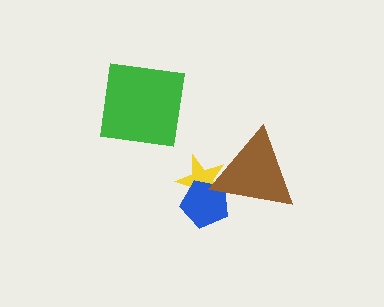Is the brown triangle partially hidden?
No, no other shape covers it.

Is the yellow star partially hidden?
Yes, it is partially covered by another shape.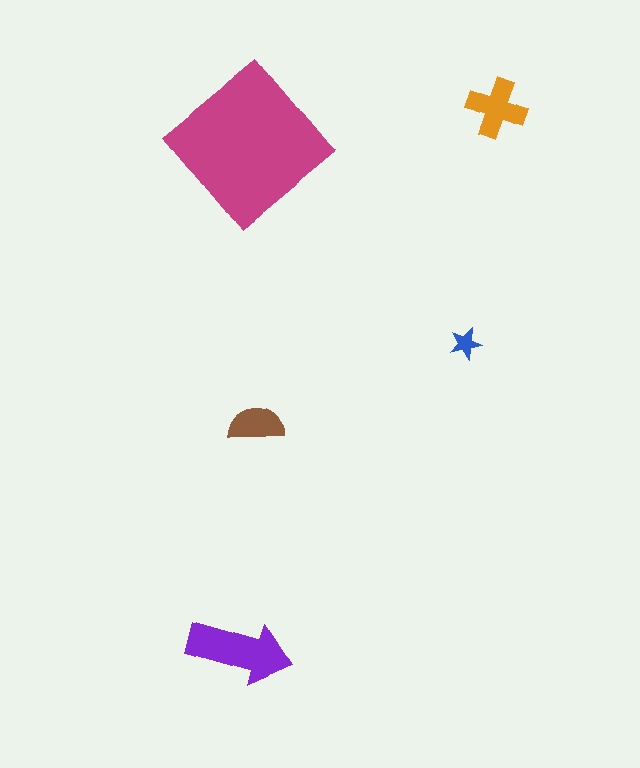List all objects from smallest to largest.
The blue star, the brown semicircle, the orange cross, the purple arrow, the magenta diamond.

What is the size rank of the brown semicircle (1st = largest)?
4th.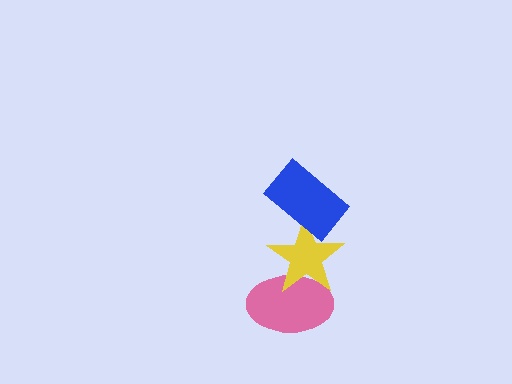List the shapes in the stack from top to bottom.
From top to bottom: the blue rectangle, the yellow star, the pink ellipse.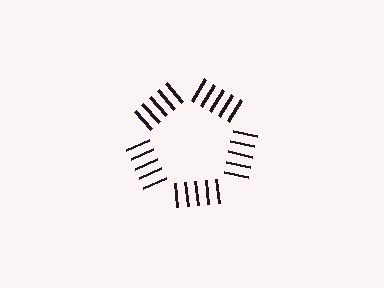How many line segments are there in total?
25 — 5 along each of the 5 edges.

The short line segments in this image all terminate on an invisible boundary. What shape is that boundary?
An illusory pentagon — the line segments terminate on its edges but no continuous stroke is drawn.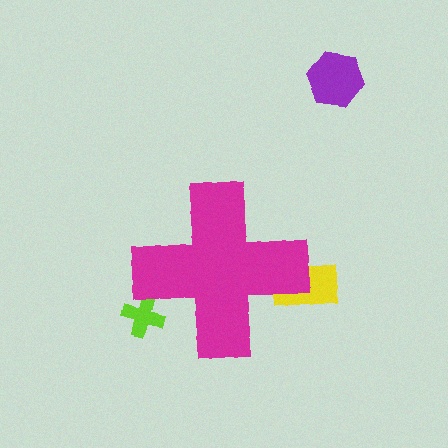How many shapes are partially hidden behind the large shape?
2 shapes are partially hidden.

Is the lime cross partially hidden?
Yes, the lime cross is partially hidden behind the magenta cross.